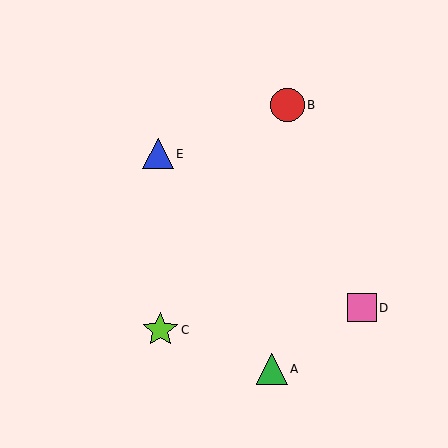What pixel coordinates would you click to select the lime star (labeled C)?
Click at (160, 330) to select the lime star C.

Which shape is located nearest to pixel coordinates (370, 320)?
The pink square (labeled D) at (362, 308) is nearest to that location.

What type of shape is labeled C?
Shape C is a lime star.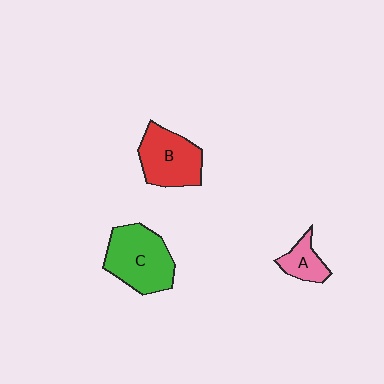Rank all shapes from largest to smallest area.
From largest to smallest: C (green), B (red), A (pink).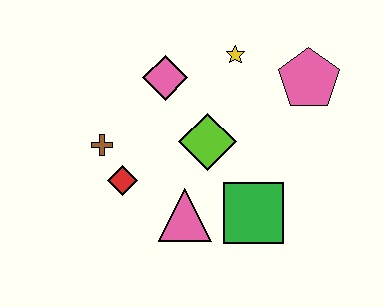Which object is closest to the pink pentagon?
The yellow star is closest to the pink pentagon.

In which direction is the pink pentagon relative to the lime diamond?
The pink pentagon is to the right of the lime diamond.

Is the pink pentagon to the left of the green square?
No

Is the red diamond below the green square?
No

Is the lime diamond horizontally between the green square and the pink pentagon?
No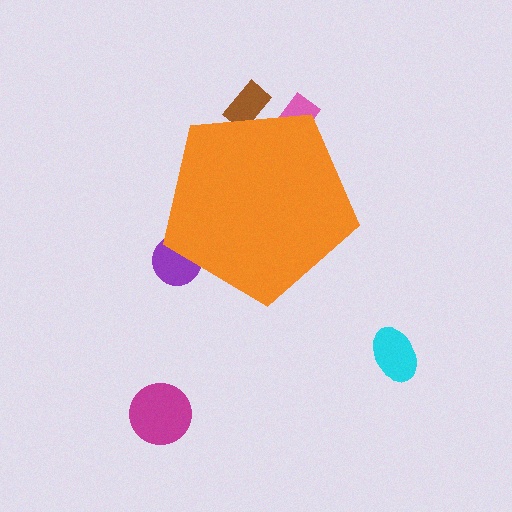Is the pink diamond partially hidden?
Yes, the pink diamond is partially hidden behind the orange pentagon.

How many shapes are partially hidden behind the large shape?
3 shapes are partially hidden.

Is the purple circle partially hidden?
Yes, the purple circle is partially hidden behind the orange pentagon.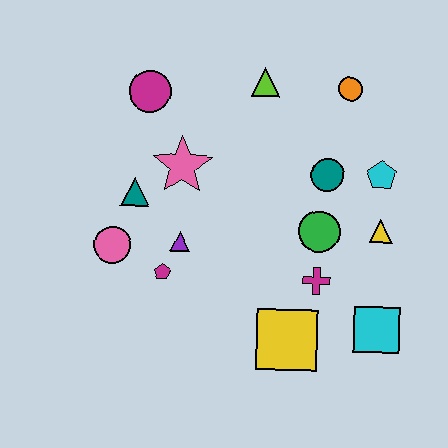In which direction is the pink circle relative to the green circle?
The pink circle is to the left of the green circle.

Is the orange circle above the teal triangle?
Yes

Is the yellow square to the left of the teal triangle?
No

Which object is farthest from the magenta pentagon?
The orange circle is farthest from the magenta pentagon.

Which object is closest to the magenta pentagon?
The purple triangle is closest to the magenta pentagon.